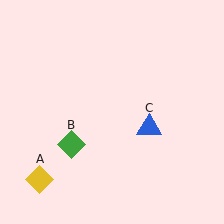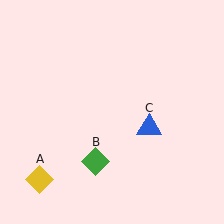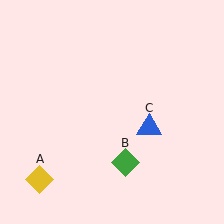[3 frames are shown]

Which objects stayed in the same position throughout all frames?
Yellow diamond (object A) and blue triangle (object C) remained stationary.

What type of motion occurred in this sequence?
The green diamond (object B) rotated counterclockwise around the center of the scene.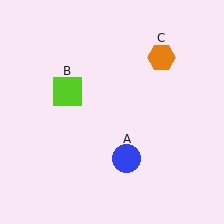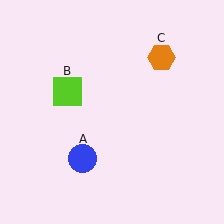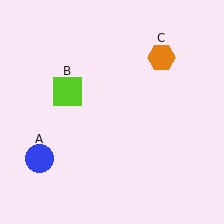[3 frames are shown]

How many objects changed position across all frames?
1 object changed position: blue circle (object A).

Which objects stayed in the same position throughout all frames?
Lime square (object B) and orange hexagon (object C) remained stationary.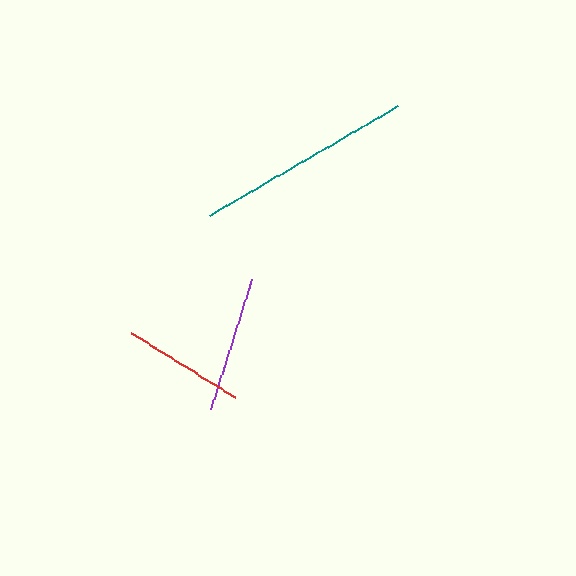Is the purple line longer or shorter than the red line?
The purple line is longer than the red line.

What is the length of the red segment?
The red segment is approximately 122 pixels long.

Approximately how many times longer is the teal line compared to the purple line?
The teal line is approximately 1.6 times the length of the purple line.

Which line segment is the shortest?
The red line is the shortest at approximately 122 pixels.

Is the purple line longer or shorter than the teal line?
The teal line is longer than the purple line.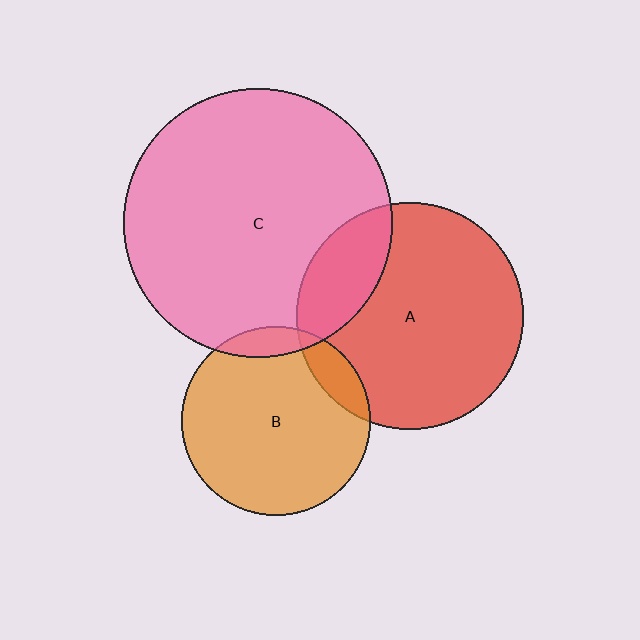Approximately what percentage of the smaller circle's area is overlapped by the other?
Approximately 10%.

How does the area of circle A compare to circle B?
Approximately 1.4 times.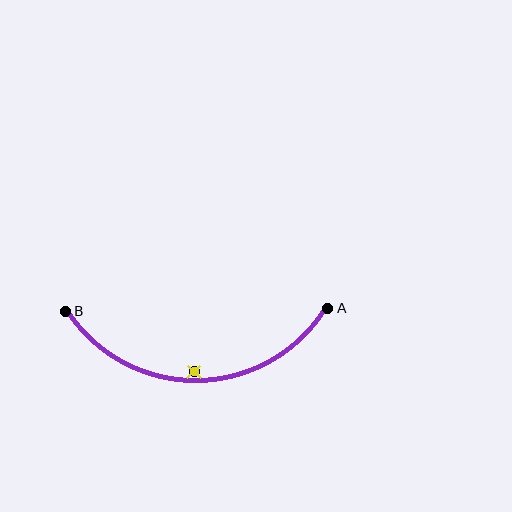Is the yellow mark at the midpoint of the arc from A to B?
No — the yellow mark does not lie on the arc at all. It sits slightly inside the curve.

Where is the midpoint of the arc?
The arc midpoint is the point on the curve farthest from the straight line joining A and B. It sits below that line.